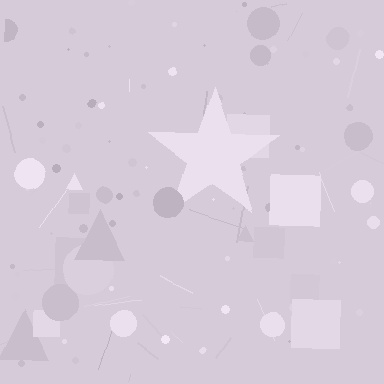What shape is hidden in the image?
A star is hidden in the image.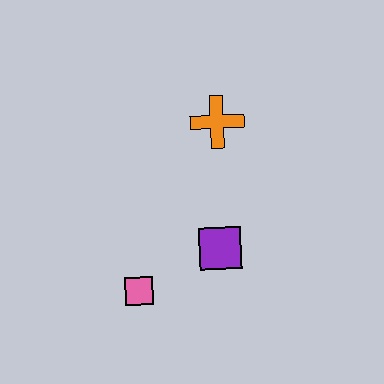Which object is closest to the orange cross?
The purple square is closest to the orange cross.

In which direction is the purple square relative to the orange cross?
The purple square is below the orange cross.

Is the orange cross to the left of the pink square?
No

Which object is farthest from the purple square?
The orange cross is farthest from the purple square.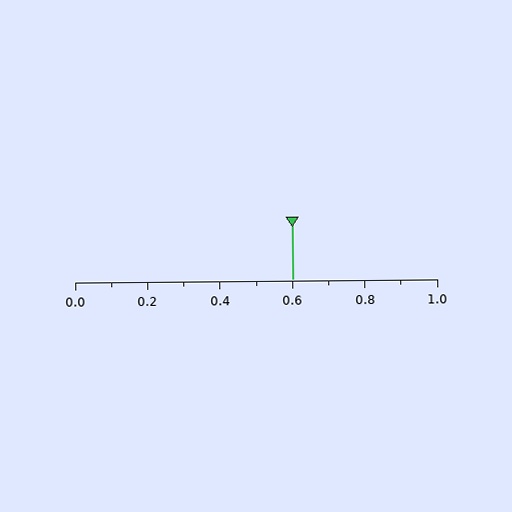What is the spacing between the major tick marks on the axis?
The major ticks are spaced 0.2 apart.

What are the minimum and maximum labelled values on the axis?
The axis runs from 0.0 to 1.0.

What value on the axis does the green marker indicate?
The marker indicates approximately 0.6.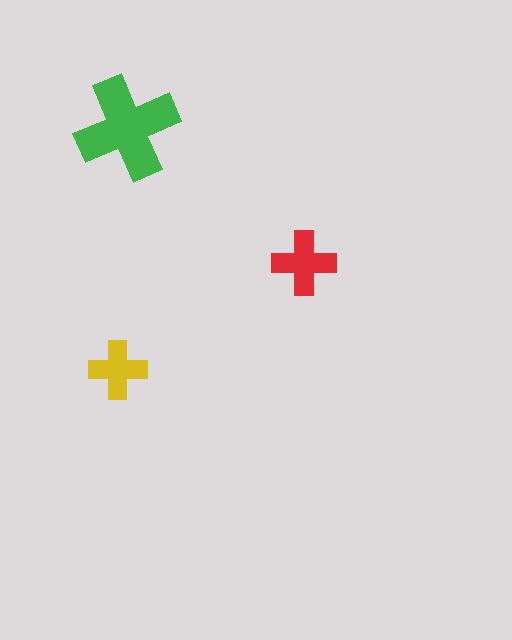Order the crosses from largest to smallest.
the green one, the red one, the yellow one.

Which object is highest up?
The green cross is topmost.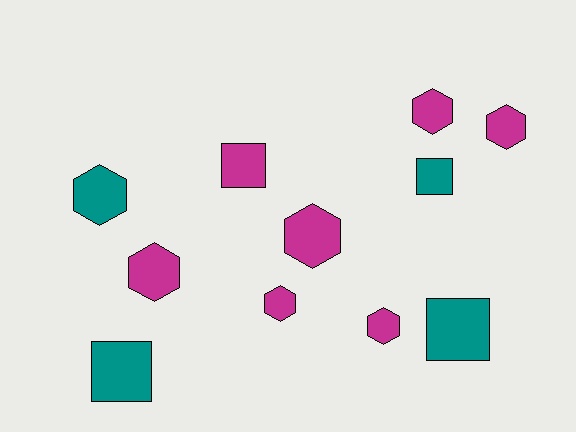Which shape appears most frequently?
Hexagon, with 7 objects.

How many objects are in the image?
There are 11 objects.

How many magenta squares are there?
There is 1 magenta square.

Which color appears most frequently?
Magenta, with 7 objects.